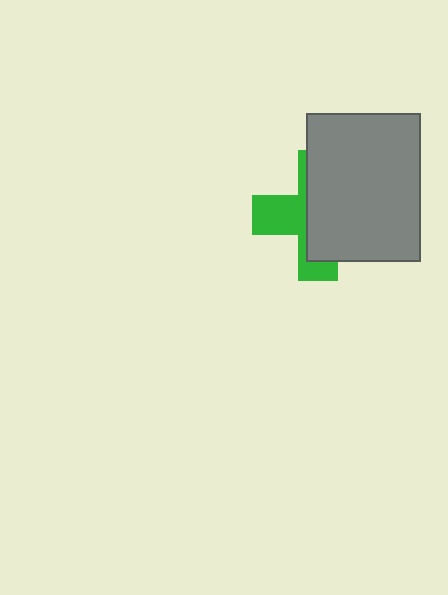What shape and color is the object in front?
The object in front is a gray rectangle.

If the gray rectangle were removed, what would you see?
You would see the complete green cross.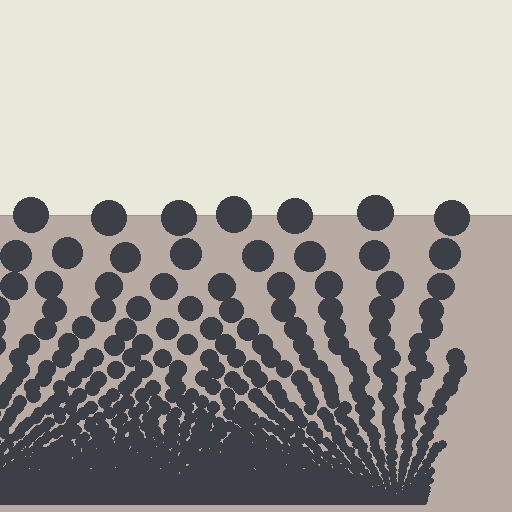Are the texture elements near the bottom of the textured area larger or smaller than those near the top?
Smaller. The gradient is inverted — elements near the bottom are smaller and denser.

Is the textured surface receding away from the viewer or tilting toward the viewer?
The surface appears to tilt toward the viewer. Texture elements get larger and sparser toward the top.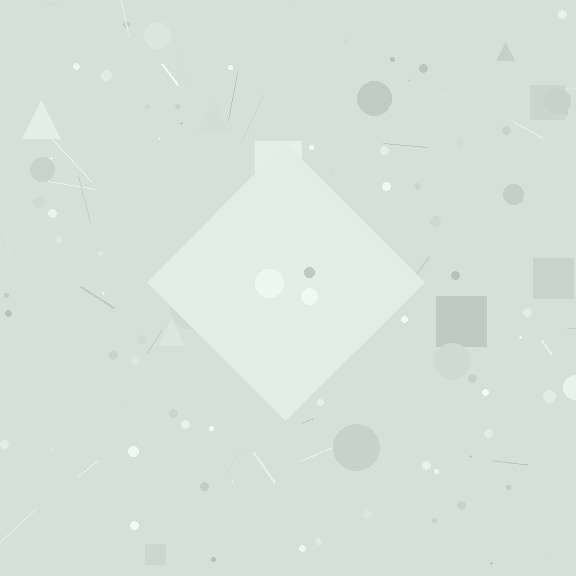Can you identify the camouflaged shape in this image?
The camouflaged shape is a diamond.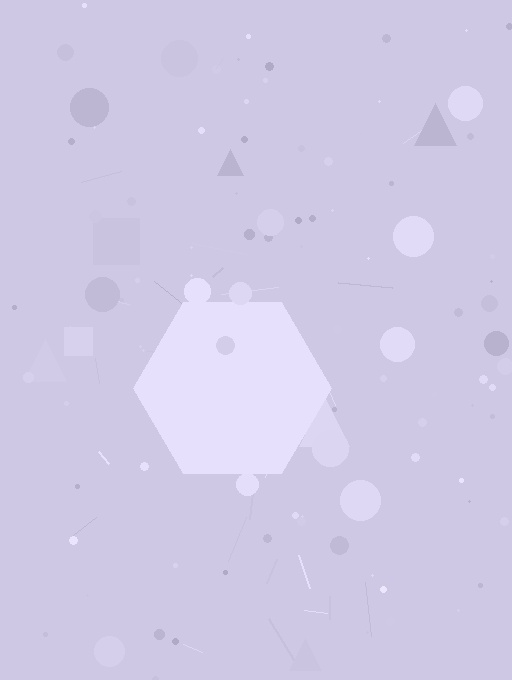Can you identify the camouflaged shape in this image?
The camouflaged shape is a hexagon.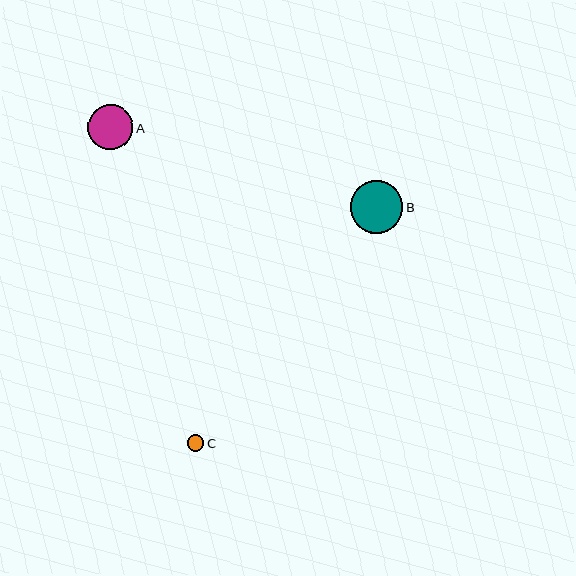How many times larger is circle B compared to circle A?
Circle B is approximately 1.2 times the size of circle A.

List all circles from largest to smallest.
From largest to smallest: B, A, C.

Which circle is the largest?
Circle B is the largest with a size of approximately 53 pixels.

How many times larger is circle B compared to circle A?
Circle B is approximately 1.2 times the size of circle A.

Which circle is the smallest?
Circle C is the smallest with a size of approximately 17 pixels.